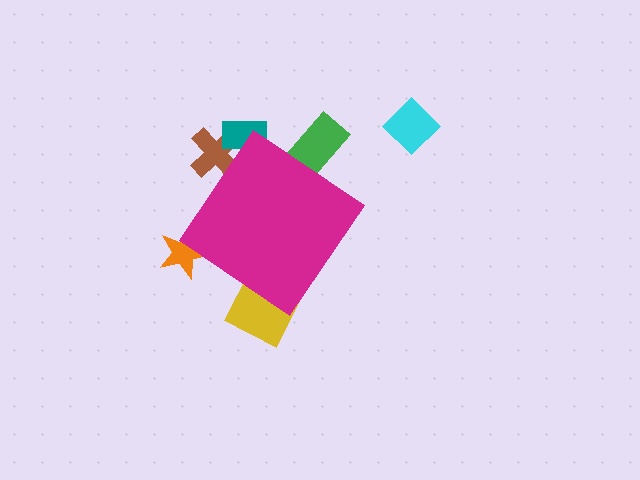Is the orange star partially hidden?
Yes, the orange star is partially hidden behind the magenta diamond.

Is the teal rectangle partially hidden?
Yes, the teal rectangle is partially hidden behind the magenta diamond.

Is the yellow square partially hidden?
Yes, the yellow square is partially hidden behind the magenta diamond.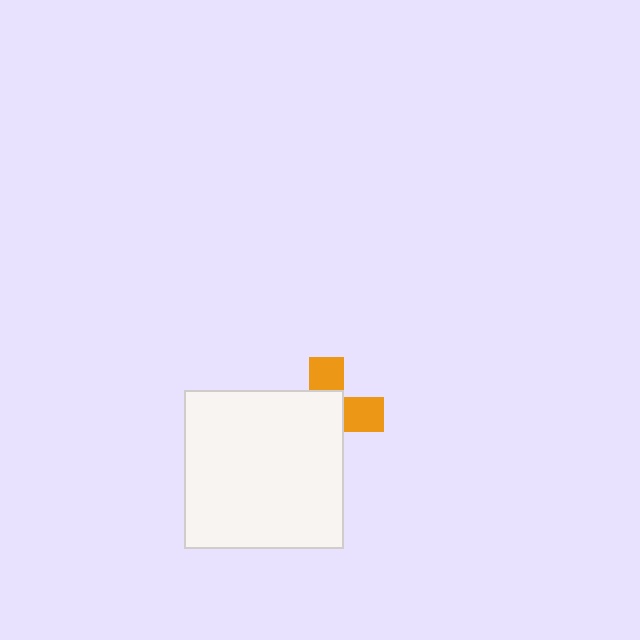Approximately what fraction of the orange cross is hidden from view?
Roughly 63% of the orange cross is hidden behind the white square.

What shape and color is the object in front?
The object in front is a white square.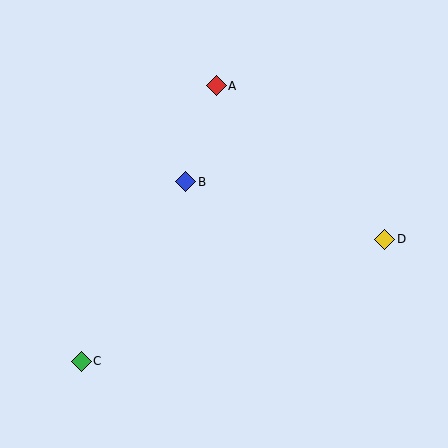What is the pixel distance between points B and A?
The distance between B and A is 101 pixels.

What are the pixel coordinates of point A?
Point A is at (216, 86).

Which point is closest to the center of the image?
Point B at (186, 182) is closest to the center.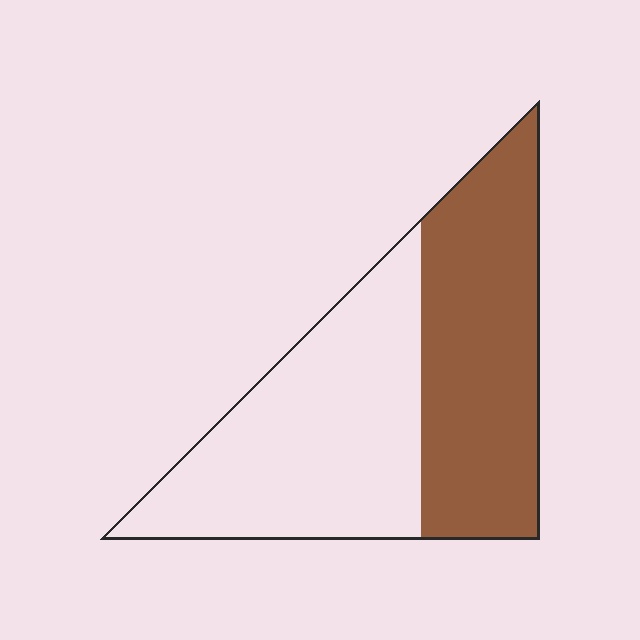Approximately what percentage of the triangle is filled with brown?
Approximately 45%.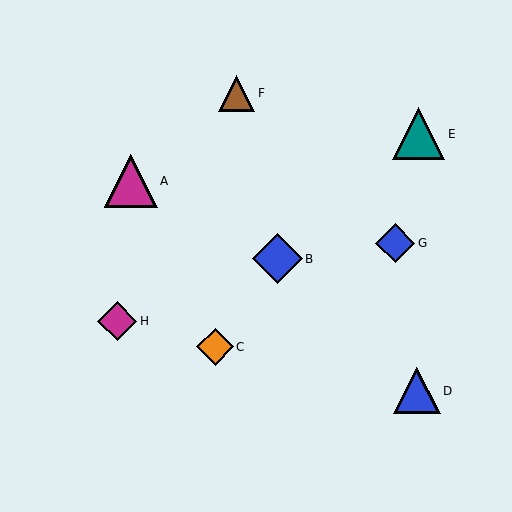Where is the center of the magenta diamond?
The center of the magenta diamond is at (117, 321).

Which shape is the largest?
The magenta triangle (labeled A) is the largest.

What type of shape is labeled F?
Shape F is a brown triangle.